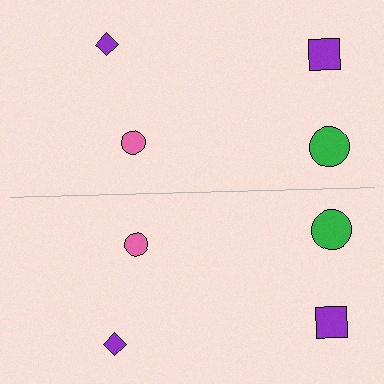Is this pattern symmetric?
Yes, this pattern has bilateral (reflection) symmetry.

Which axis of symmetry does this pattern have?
The pattern has a horizontal axis of symmetry running through the center of the image.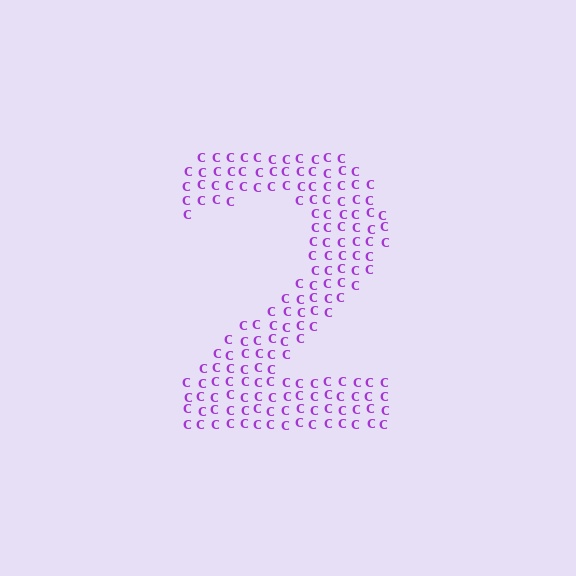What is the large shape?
The large shape is the digit 2.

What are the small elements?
The small elements are letter C's.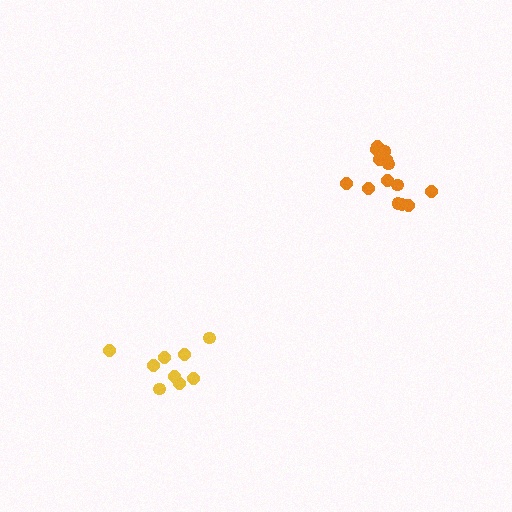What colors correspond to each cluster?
The clusters are colored: yellow, orange.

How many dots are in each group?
Group 1: 9 dots, Group 2: 14 dots (23 total).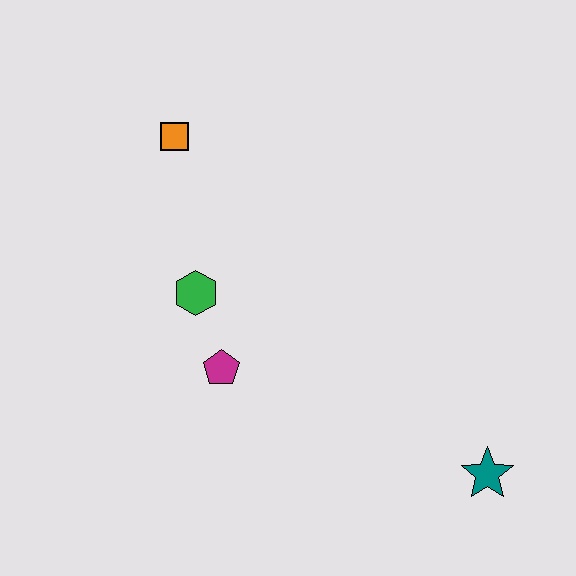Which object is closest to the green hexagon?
The magenta pentagon is closest to the green hexagon.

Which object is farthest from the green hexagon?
The teal star is farthest from the green hexagon.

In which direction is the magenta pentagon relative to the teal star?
The magenta pentagon is to the left of the teal star.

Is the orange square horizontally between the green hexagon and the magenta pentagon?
No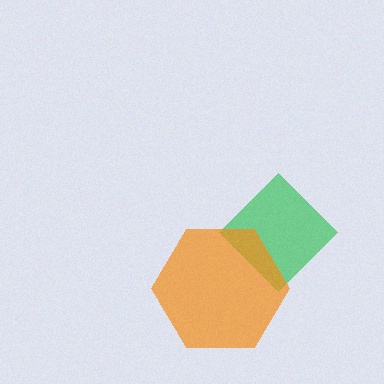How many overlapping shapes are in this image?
There are 2 overlapping shapes in the image.